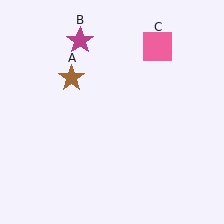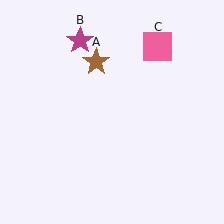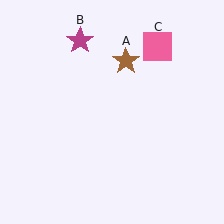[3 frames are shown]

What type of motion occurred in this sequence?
The brown star (object A) rotated clockwise around the center of the scene.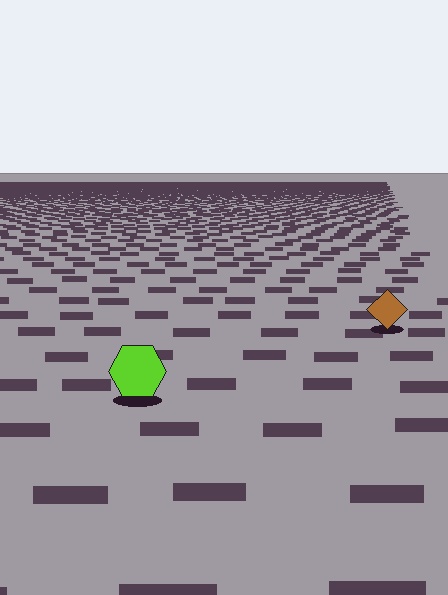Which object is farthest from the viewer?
The brown diamond is farthest from the viewer. It appears smaller and the ground texture around it is denser.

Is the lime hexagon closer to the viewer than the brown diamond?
Yes. The lime hexagon is closer — you can tell from the texture gradient: the ground texture is coarser near it.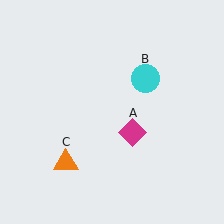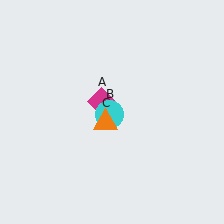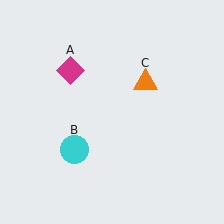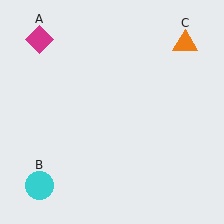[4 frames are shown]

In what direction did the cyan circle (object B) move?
The cyan circle (object B) moved down and to the left.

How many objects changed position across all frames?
3 objects changed position: magenta diamond (object A), cyan circle (object B), orange triangle (object C).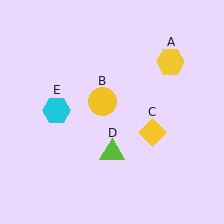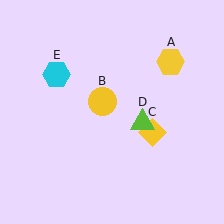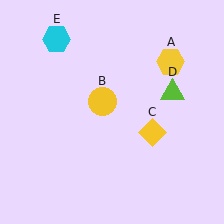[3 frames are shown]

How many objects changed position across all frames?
2 objects changed position: lime triangle (object D), cyan hexagon (object E).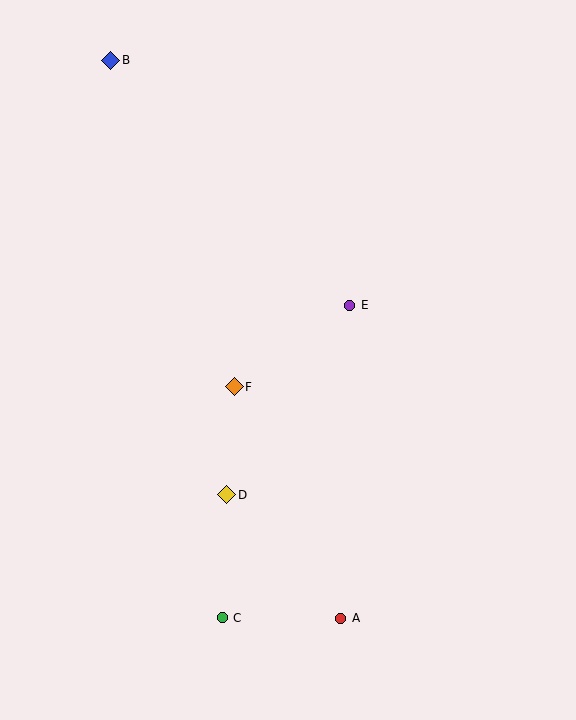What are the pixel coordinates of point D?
Point D is at (227, 495).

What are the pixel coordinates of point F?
Point F is at (234, 387).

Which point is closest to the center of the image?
Point F at (234, 387) is closest to the center.